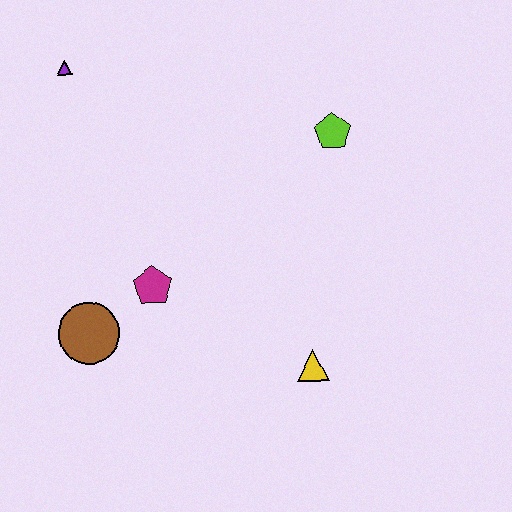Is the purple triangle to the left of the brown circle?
Yes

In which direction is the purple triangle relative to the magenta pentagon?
The purple triangle is above the magenta pentagon.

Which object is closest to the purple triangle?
The magenta pentagon is closest to the purple triangle.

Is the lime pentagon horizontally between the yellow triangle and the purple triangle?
No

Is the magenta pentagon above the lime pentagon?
No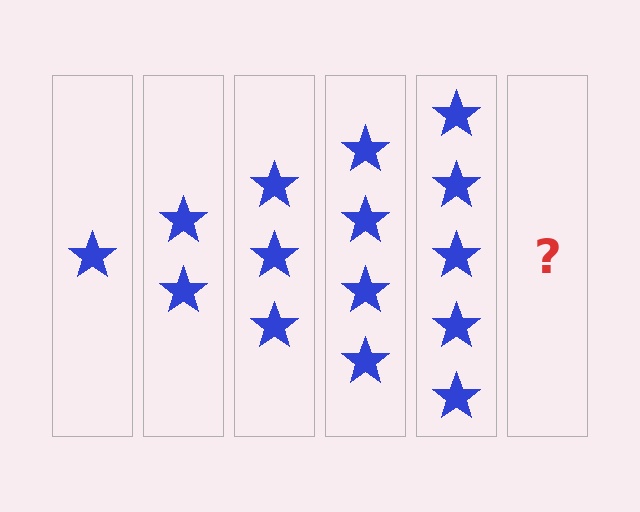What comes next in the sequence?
The next element should be 6 stars.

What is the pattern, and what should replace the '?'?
The pattern is that each step adds one more star. The '?' should be 6 stars.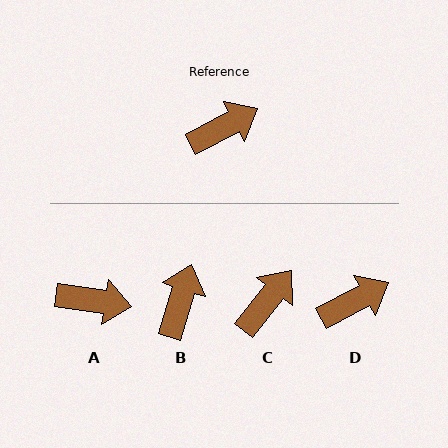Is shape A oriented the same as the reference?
No, it is off by about 37 degrees.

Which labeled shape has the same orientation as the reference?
D.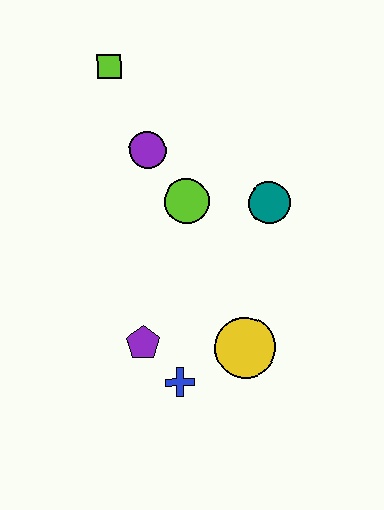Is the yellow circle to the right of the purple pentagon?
Yes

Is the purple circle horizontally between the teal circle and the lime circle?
No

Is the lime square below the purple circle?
No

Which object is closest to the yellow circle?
The blue cross is closest to the yellow circle.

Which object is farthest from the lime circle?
The blue cross is farthest from the lime circle.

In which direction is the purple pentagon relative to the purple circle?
The purple pentagon is below the purple circle.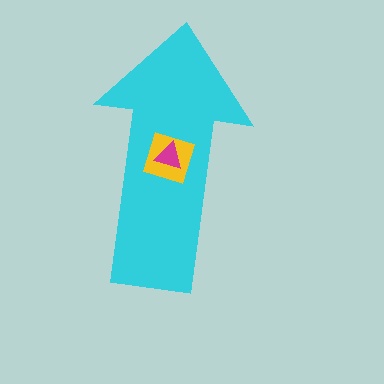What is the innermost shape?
The magenta triangle.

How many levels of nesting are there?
3.